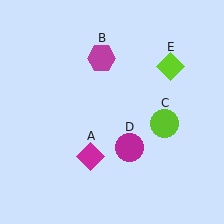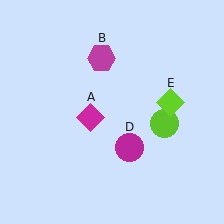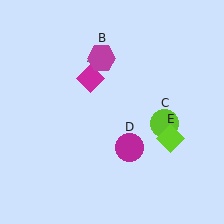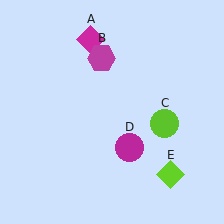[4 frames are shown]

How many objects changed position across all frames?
2 objects changed position: magenta diamond (object A), lime diamond (object E).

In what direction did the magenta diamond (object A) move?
The magenta diamond (object A) moved up.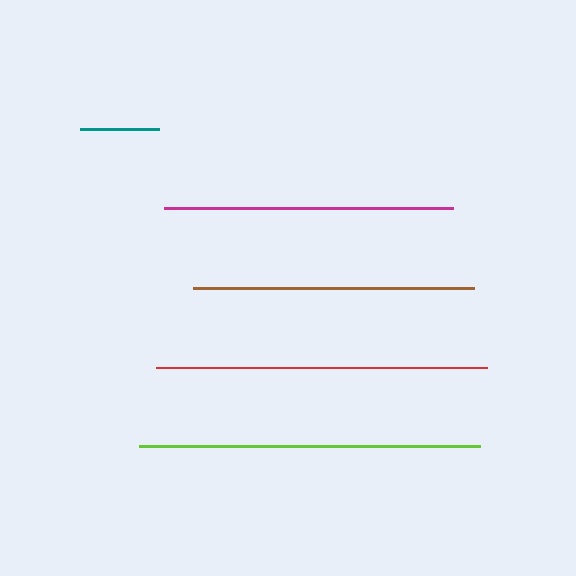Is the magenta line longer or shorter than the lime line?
The lime line is longer than the magenta line.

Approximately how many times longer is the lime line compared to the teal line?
The lime line is approximately 4.3 times the length of the teal line.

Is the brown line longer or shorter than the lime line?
The lime line is longer than the brown line.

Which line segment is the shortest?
The teal line is the shortest at approximately 79 pixels.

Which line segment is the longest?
The lime line is the longest at approximately 342 pixels.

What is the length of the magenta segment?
The magenta segment is approximately 288 pixels long.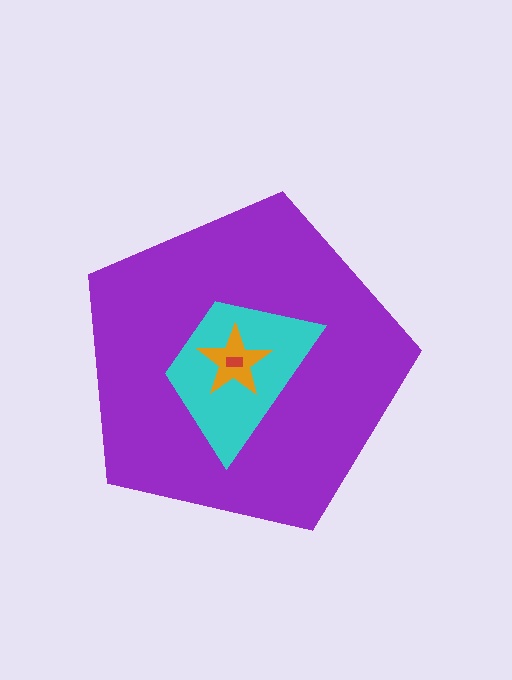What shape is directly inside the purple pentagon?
The cyan trapezoid.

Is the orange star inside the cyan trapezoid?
Yes.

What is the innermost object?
The red rectangle.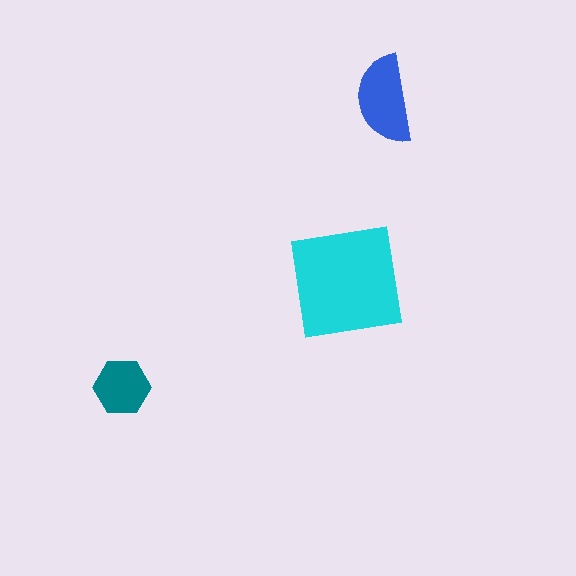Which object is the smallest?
The teal hexagon.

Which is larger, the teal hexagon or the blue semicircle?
The blue semicircle.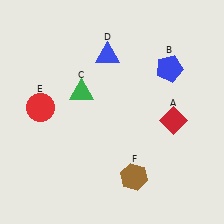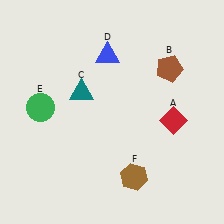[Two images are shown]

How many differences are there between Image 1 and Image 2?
There are 3 differences between the two images.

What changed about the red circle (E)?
In Image 1, E is red. In Image 2, it changed to green.